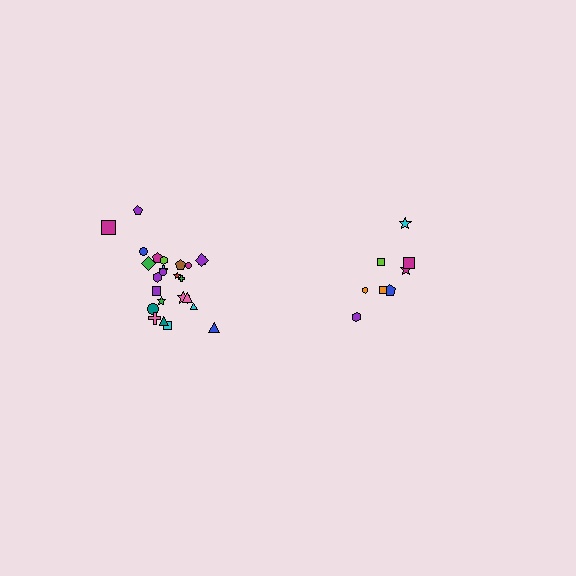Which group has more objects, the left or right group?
The left group.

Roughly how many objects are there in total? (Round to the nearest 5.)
Roughly 35 objects in total.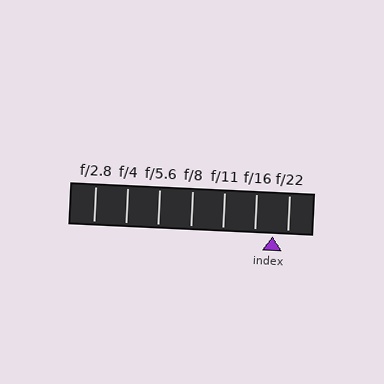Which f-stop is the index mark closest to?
The index mark is closest to f/22.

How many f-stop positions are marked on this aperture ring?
There are 7 f-stop positions marked.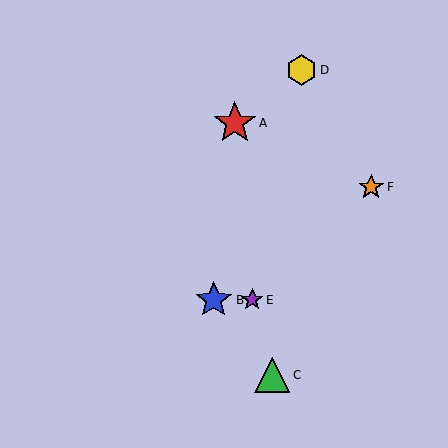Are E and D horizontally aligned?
No, E is at y≈300 and D is at y≈70.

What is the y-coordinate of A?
Object A is at y≈123.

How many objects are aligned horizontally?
2 objects (B, E) are aligned horizontally.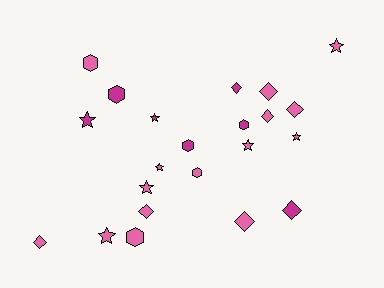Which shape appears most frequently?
Diamond, with 8 objects.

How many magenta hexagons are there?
There are 3 magenta hexagons.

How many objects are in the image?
There are 22 objects.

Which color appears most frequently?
Pink, with 15 objects.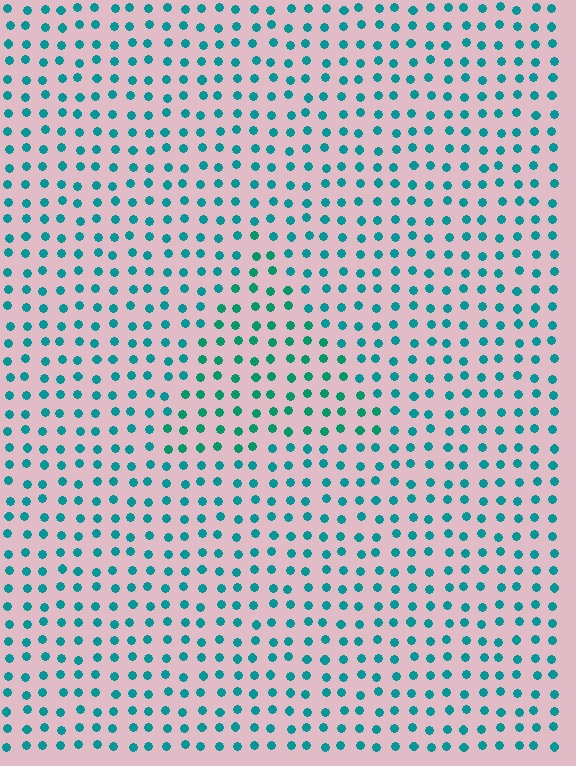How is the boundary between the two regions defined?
The boundary is defined purely by a slight shift in hue (about 19 degrees). Spacing, size, and orientation are identical on both sides.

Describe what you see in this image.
The image is filled with small teal elements in a uniform arrangement. A triangle-shaped region is visible where the elements are tinted to a slightly different hue, forming a subtle color boundary.